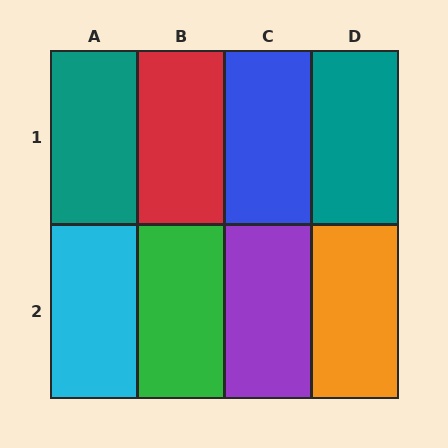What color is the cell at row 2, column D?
Orange.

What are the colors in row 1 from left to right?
Teal, red, blue, teal.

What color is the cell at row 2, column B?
Green.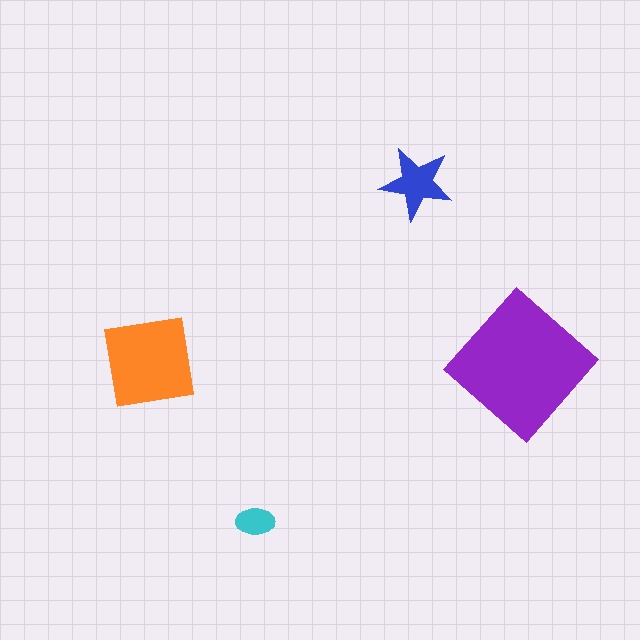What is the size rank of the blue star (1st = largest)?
3rd.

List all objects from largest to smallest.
The purple diamond, the orange square, the blue star, the cyan ellipse.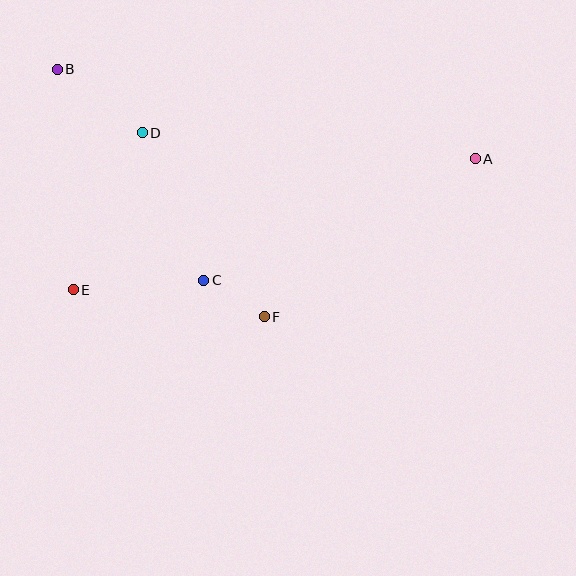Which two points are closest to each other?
Points C and F are closest to each other.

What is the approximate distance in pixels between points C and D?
The distance between C and D is approximately 160 pixels.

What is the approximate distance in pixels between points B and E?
The distance between B and E is approximately 221 pixels.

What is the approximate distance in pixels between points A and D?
The distance between A and D is approximately 334 pixels.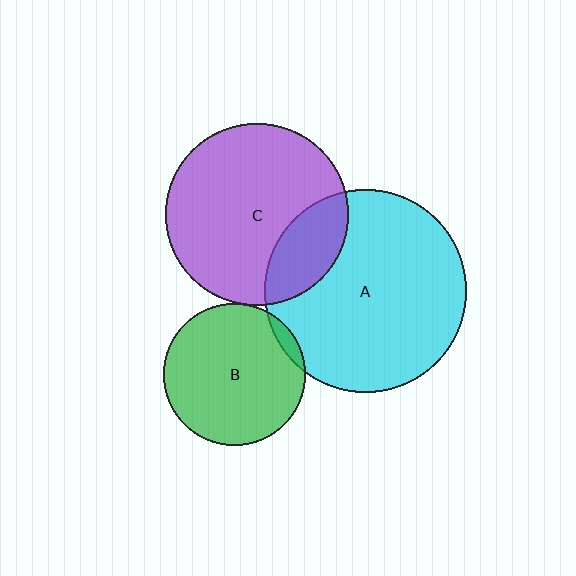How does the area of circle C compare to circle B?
Approximately 1.6 times.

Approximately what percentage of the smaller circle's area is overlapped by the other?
Approximately 5%.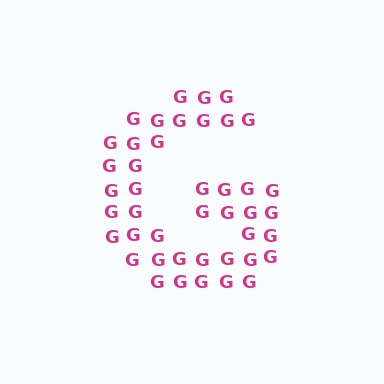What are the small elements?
The small elements are letter G's.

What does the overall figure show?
The overall figure shows the letter G.